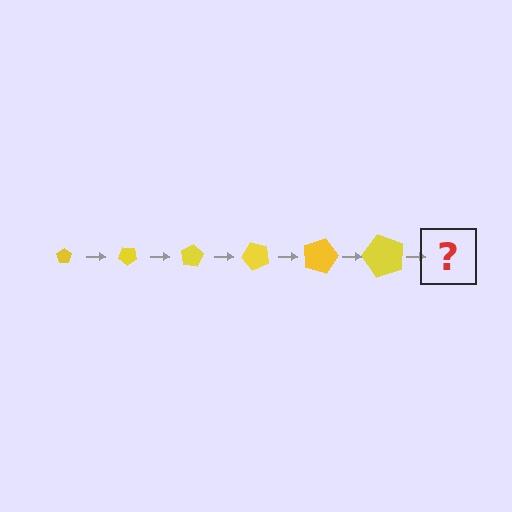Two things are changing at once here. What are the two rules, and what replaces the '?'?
The two rules are that the pentagon grows larger each step and it rotates 40 degrees each step. The '?' should be a pentagon, larger than the previous one and rotated 240 degrees from the start.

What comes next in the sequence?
The next element should be a pentagon, larger than the previous one and rotated 240 degrees from the start.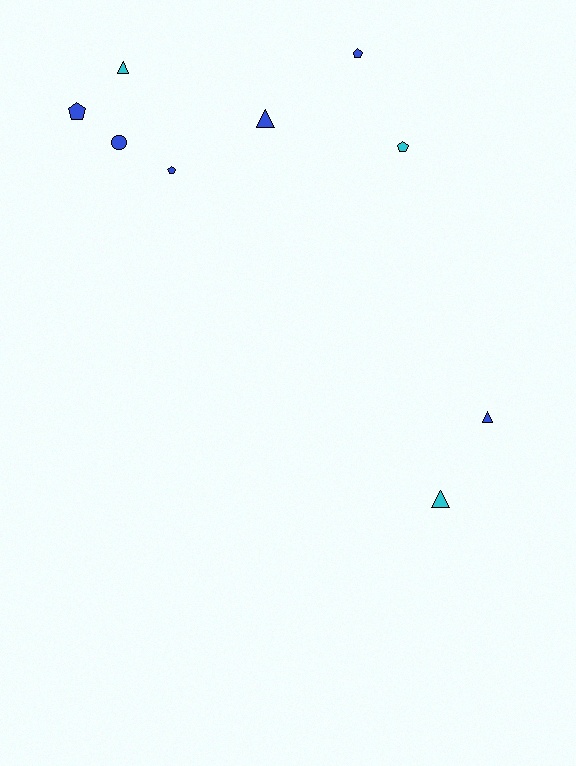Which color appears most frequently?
Blue, with 6 objects.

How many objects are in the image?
There are 9 objects.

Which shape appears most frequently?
Pentagon, with 4 objects.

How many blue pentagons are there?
There are 3 blue pentagons.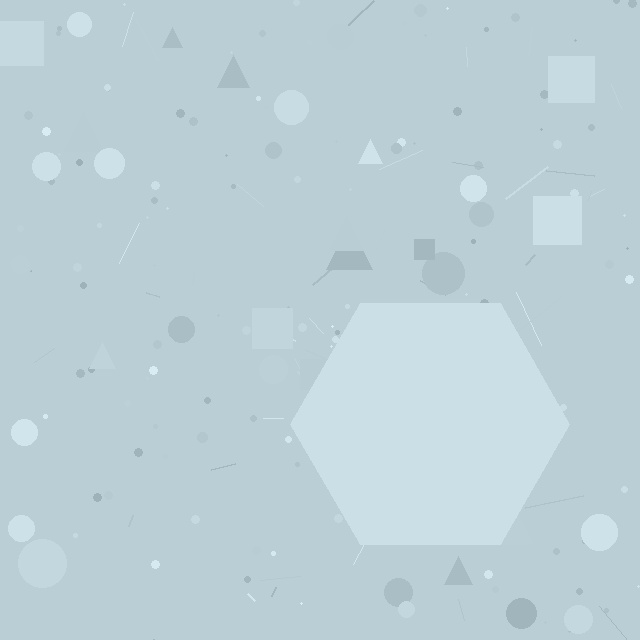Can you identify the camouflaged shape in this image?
The camouflaged shape is a hexagon.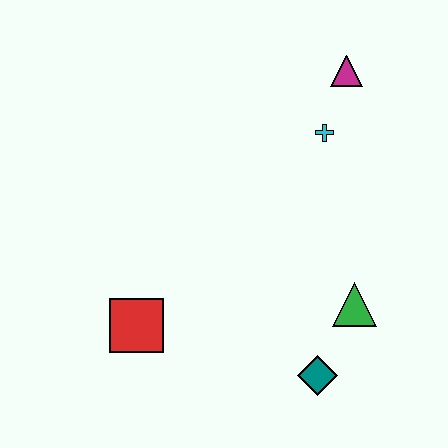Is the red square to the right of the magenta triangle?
No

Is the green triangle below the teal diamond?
No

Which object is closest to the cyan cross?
The magenta triangle is closest to the cyan cross.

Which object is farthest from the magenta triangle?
The red square is farthest from the magenta triangle.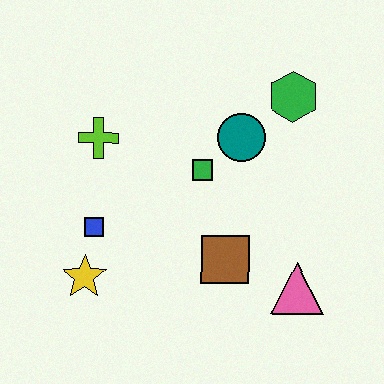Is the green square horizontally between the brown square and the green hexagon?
No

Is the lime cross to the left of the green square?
Yes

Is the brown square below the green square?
Yes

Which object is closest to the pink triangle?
The brown square is closest to the pink triangle.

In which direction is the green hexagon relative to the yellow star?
The green hexagon is to the right of the yellow star.